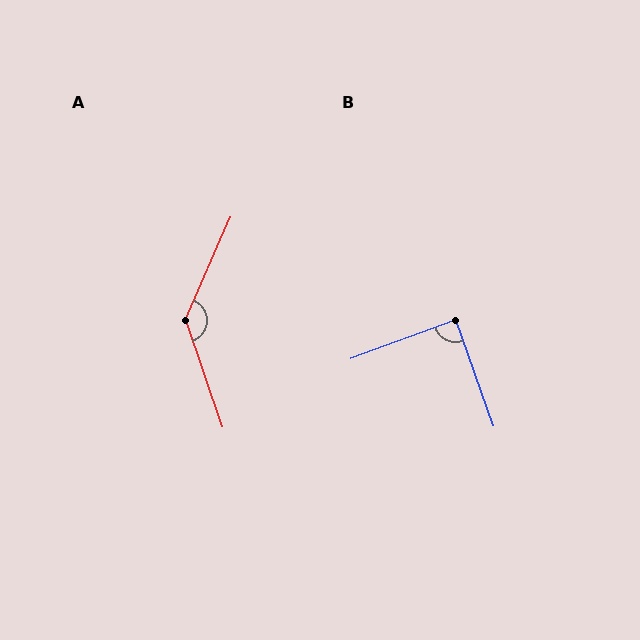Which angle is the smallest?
B, at approximately 89 degrees.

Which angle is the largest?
A, at approximately 137 degrees.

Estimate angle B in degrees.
Approximately 89 degrees.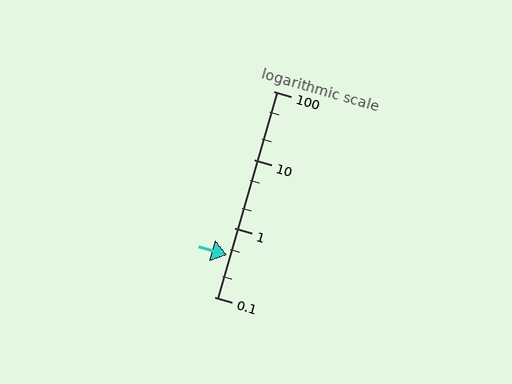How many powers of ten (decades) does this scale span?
The scale spans 3 decades, from 0.1 to 100.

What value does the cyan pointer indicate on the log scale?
The pointer indicates approximately 0.41.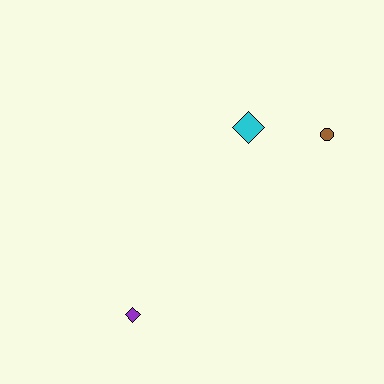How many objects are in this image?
There are 3 objects.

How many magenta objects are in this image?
There are no magenta objects.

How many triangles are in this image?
There are no triangles.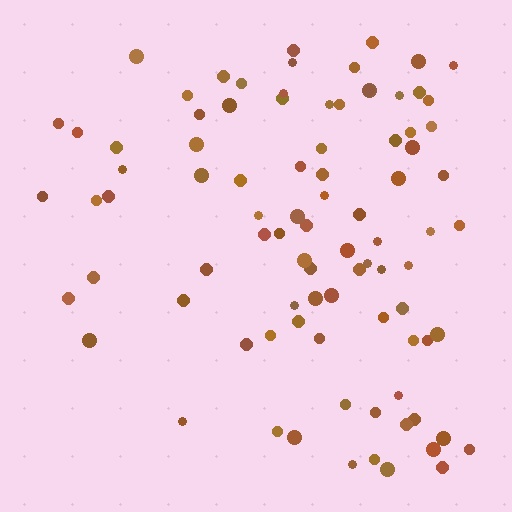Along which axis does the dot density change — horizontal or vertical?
Horizontal.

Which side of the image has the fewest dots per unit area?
The left.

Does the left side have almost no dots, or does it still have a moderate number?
Still a moderate number, just noticeably fewer than the right.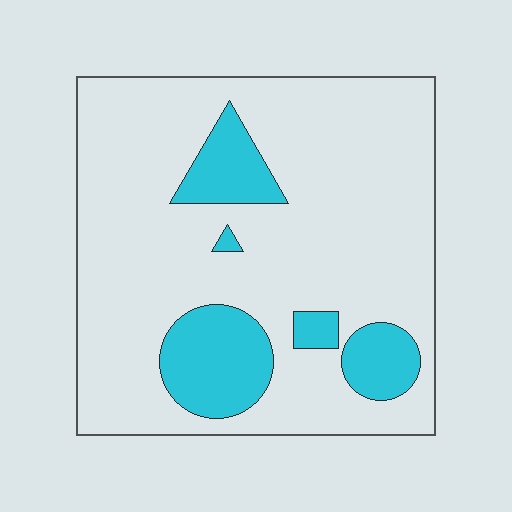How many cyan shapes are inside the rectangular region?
5.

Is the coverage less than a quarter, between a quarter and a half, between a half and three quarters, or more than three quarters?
Less than a quarter.